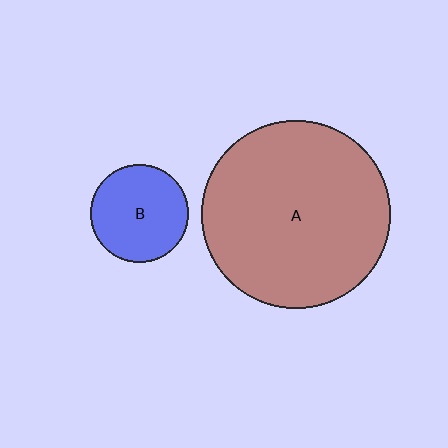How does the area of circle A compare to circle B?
Approximately 3.7 times.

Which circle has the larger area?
Circle A (brown).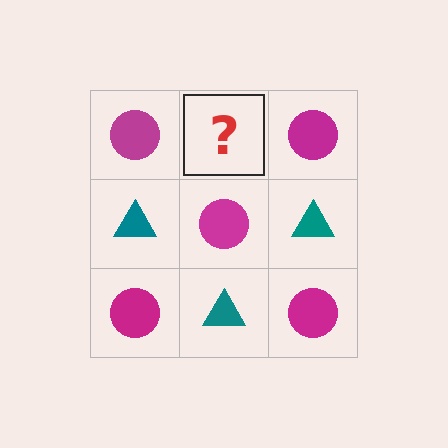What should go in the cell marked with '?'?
The missing cell should contain a teal triangle.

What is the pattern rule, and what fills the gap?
The rule is that it alternates magenta circle and teal triangle in a checkerboard pattern. The gap should be filled with a teal triangle.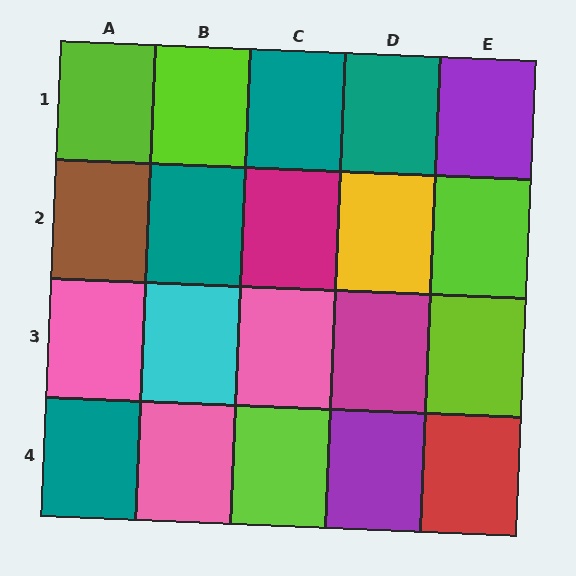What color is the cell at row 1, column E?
Purple.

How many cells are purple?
2 cells are purple.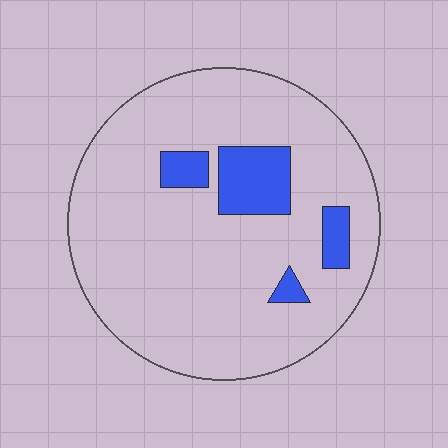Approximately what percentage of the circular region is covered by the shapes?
Approximately 10%.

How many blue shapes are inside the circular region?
4.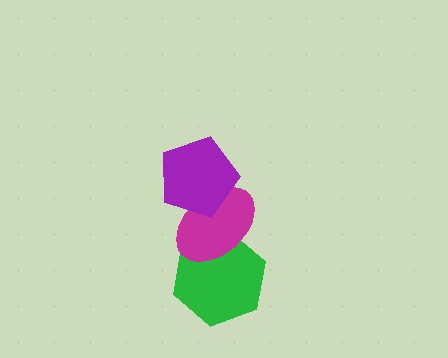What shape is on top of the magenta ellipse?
The purple pentagon is on top of the magenta ellipse.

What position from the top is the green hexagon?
The green hexagon is 3rd from the top.